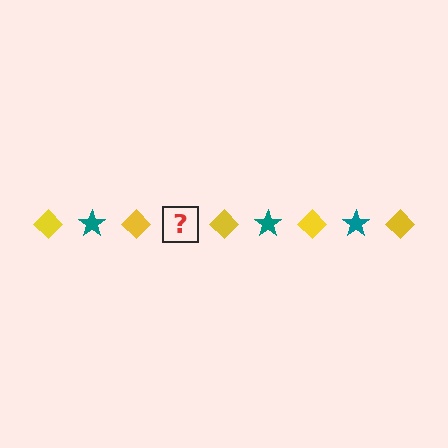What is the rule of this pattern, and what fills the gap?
The rule is that the pattern alternates between yellow diamond and teal star. The gap should be filled with a teal star.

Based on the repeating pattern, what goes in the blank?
The blank should be a teal star.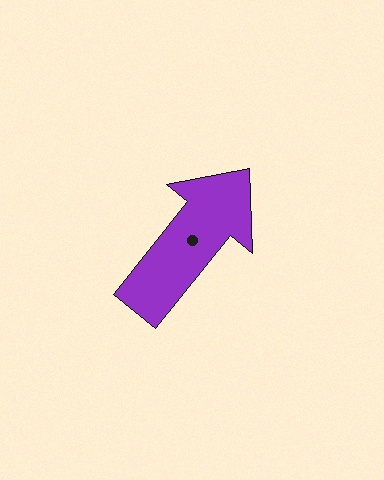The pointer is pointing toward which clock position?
Roughly 1 o'clock.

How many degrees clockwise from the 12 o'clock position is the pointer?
Approximately 39 degrees.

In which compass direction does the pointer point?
Northeast.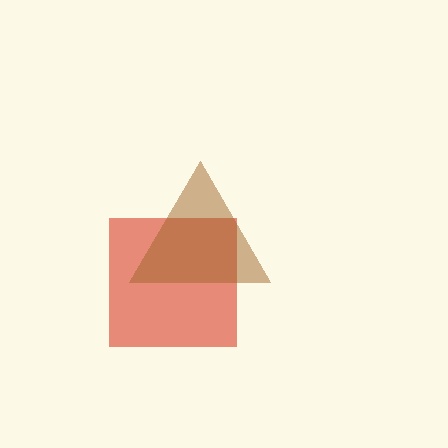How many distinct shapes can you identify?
There are 2 distinct shapes: a red square, a brown triangle.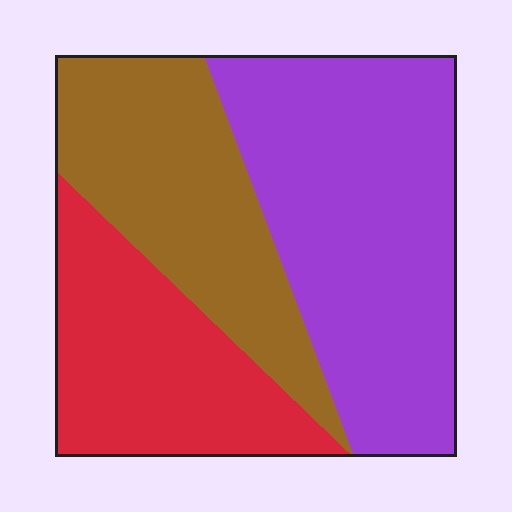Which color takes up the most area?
Purple, at roughly 45%.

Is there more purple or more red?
Purple.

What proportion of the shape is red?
Red takes up about one quarter (1/4) of the shape.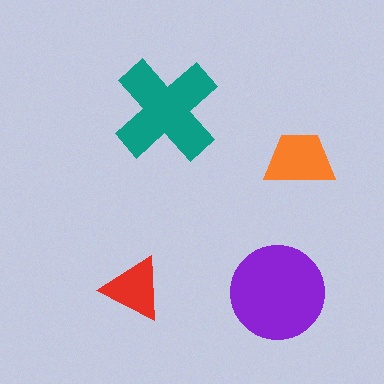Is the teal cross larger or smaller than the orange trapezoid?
Larger.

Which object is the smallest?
The red triangle.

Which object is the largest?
The purple circle.